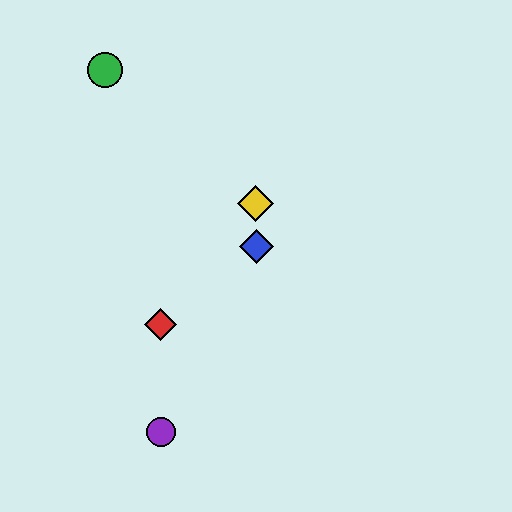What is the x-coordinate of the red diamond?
The red diamond is at x≈161.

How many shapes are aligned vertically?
2 shapes (the red diamond, the purple circle) are aligned vertically.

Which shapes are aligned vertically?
The red diamond, the purple circle are aligned vertically.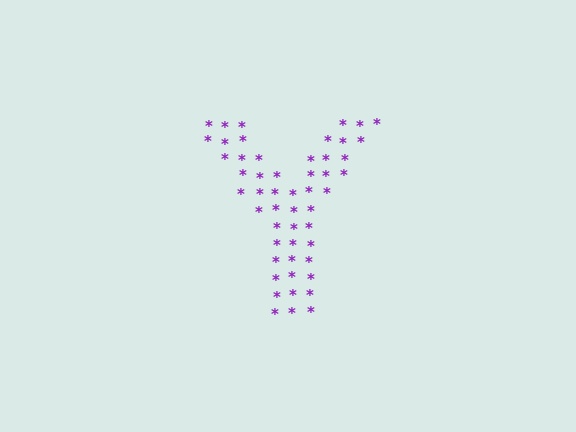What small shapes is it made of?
It is made of small asterisks.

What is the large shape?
The large shape is the letter Y.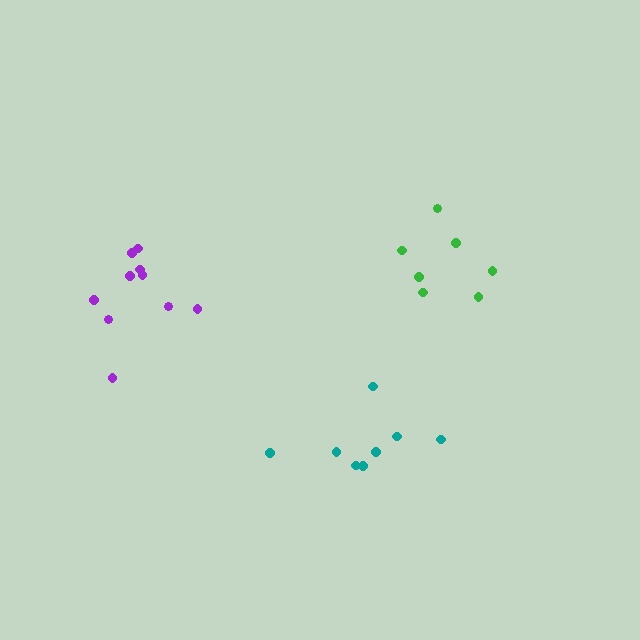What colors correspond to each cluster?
The clusters are colored: green, teal, purple.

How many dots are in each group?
Group 1: 7 dots, Group 2: 8 dots, Group 3: 10 dots (25 total).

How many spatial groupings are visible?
There are 3 spatial groupings.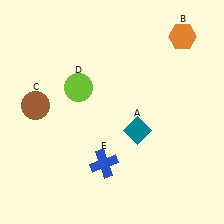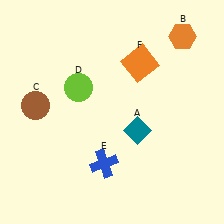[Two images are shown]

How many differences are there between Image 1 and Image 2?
There is 1 difference between the two images.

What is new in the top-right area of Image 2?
An orange square (F) was added in the top-right area of Image 2.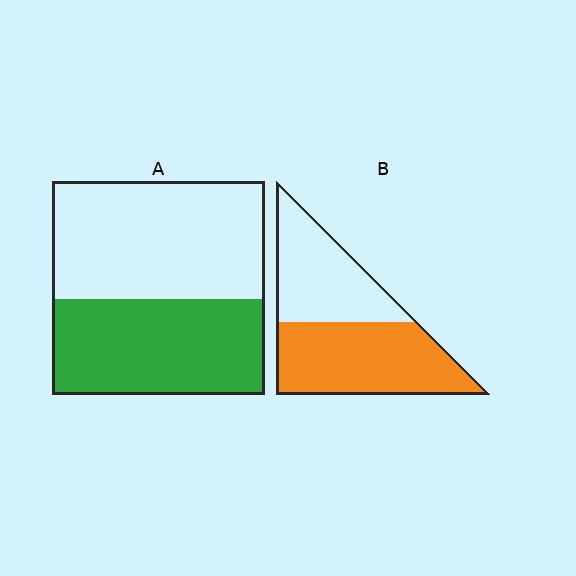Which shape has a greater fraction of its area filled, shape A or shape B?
Shape B.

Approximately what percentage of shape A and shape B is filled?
A is approximately 45% and B is approximately 55%.